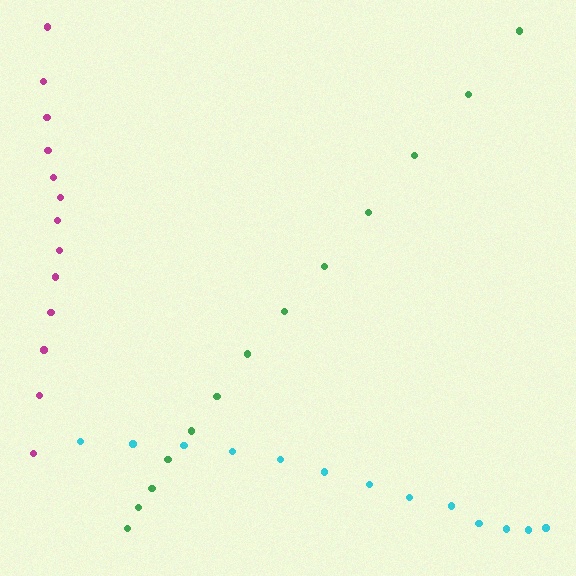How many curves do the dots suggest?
There are 3 distinct paths.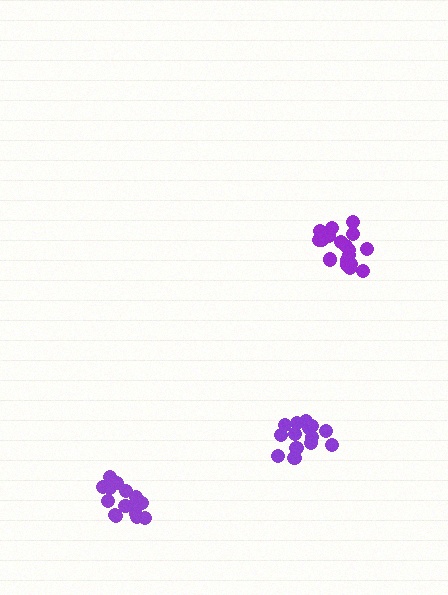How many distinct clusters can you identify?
There are 3 distinct clusters.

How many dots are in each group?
Group 1: 19 dots, Group 2: 15 dots, Group 3: 15 dots (49 total).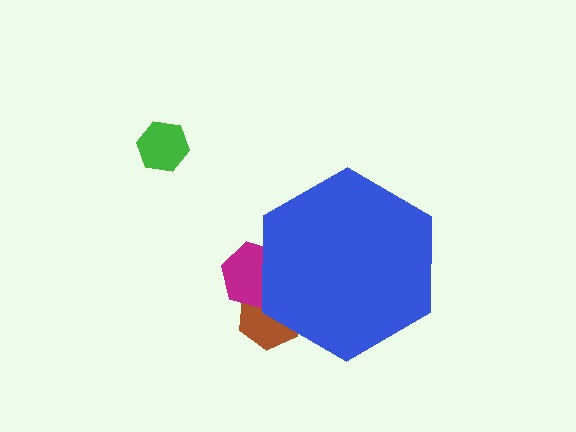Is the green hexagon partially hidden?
No, the green hexagon is fully visible.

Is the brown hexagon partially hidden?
Yes, the brown hexagon is partially hidden behind the blue hexagon.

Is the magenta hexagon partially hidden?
Yes, the magenta hexagon is partially hidden behind the blue hexagon.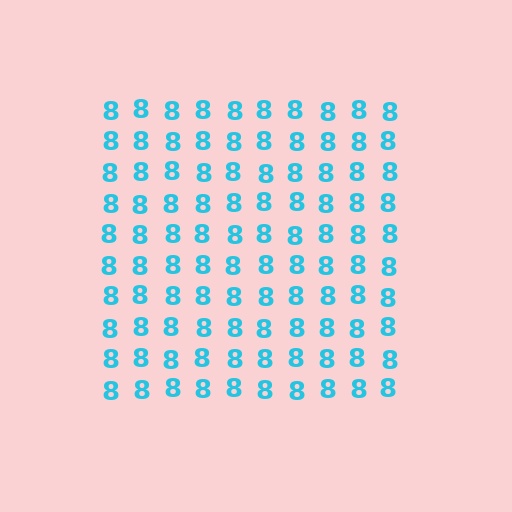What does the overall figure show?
The overall figure shows a square.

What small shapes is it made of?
It is made of small digit 8's.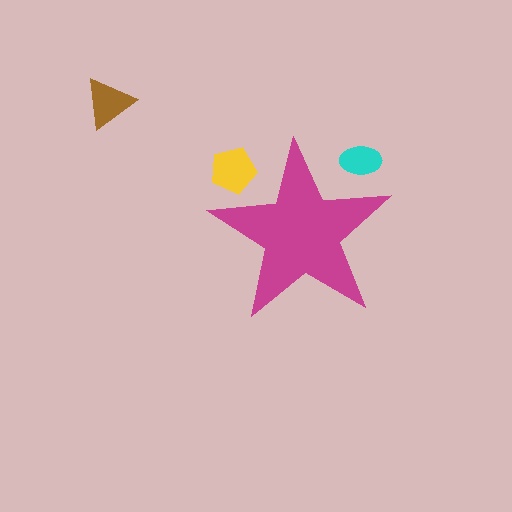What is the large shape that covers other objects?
A magenta star.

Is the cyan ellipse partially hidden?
Yes, the cyan ellipse is partially hidden behind the magenta star.